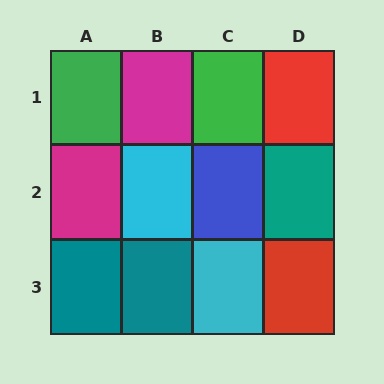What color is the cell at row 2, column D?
Teal.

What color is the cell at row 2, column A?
Magenta.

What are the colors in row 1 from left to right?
Green, magenta, green, red.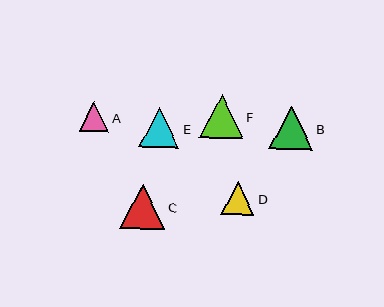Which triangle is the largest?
Triangle C is the largest with a size of approximately 45 pixels.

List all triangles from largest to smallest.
From largest to smallest: C, B, F, E, D, A.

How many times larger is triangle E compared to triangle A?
Triangle E is approximately 1.4 times the size of triangle A.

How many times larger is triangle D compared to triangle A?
Triangle D is approximately 1.1 times the size of triangle A.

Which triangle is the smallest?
Triangle A is the smallest with a size of approximately 29 pixels.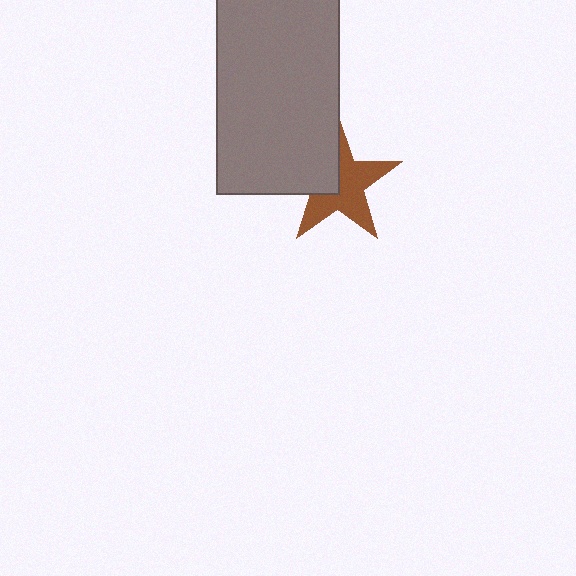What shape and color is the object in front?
The object in front is a gray rectangle.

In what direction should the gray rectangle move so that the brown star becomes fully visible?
The gray rectangle should move toward the upper-left. That is the shortest direction to clear the overlap and leave the brown star fully visible.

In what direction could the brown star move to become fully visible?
The brown star could move toward the lower-right. That would shift it out from behind the gray rectangle entirely.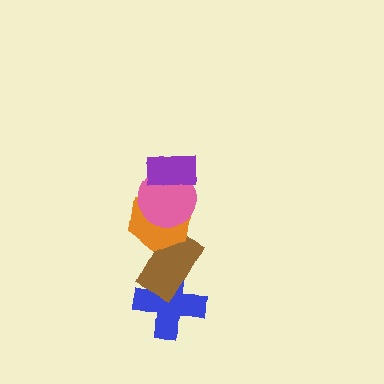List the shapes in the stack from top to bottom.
From top to bottom: the purple rectangle, the pink circle, the orange hexagon, the brown rectangle, the blue cross.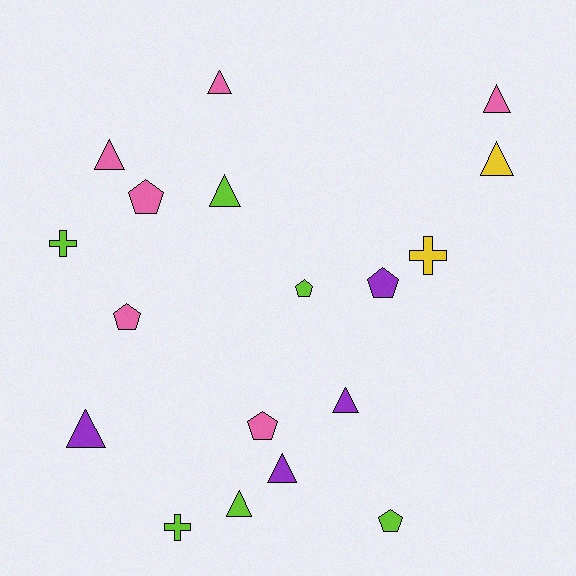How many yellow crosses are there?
There is 1 yellow cross.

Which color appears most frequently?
Pink, with 6 objects.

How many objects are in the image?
There are 18 objects.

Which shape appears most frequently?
Triangle, with 9 objects.